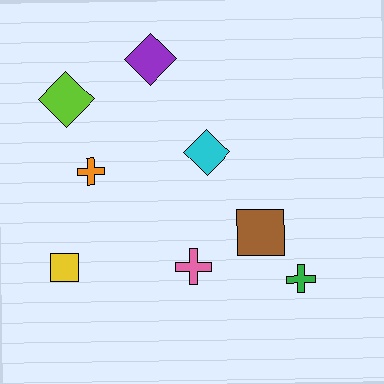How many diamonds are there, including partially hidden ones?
There are 3 diamonds.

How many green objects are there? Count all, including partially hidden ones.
There is 1 green object.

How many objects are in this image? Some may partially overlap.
There are 8 objects.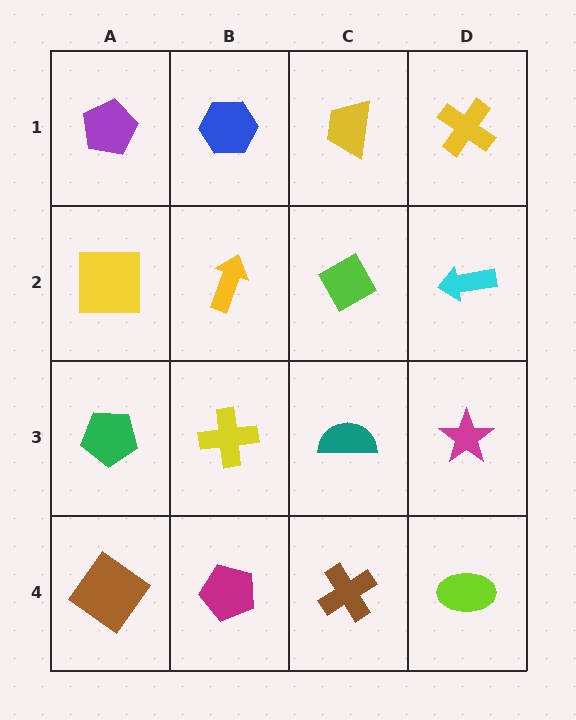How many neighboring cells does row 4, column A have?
2.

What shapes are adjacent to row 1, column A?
A yellow square (row 2, column A), a blue hexagon (row 1, column B).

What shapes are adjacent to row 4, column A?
A green pentagon (row 3, column A), a magenta pentagon (row 4, column B).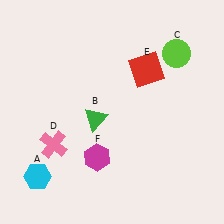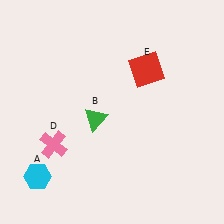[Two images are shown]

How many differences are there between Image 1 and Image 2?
There are 2 differences between the two images.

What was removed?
The lime circle (C), the magenta hexagon (F) were removed in Image 2.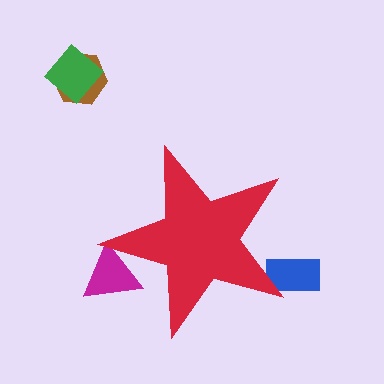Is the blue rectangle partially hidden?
Yes, the blue rectangle is partially hidden behind the red star.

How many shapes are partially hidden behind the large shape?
2 shapes are partially hidden.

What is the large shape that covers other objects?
A red star.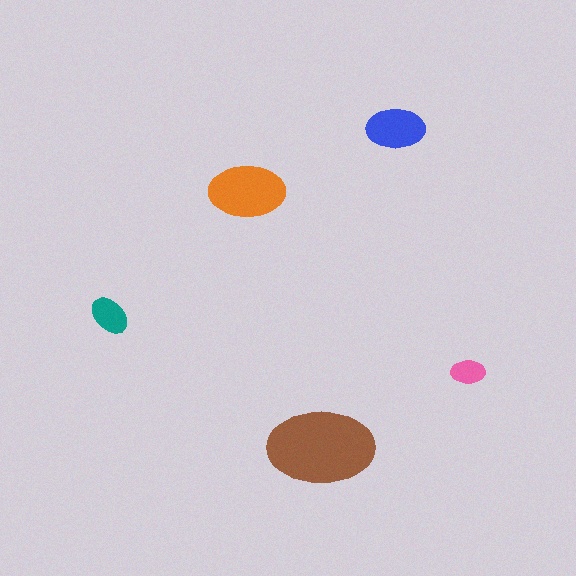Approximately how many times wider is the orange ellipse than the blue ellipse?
About 1.5 times wider.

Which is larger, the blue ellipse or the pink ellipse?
The blue one.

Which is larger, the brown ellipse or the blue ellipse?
The brown one.